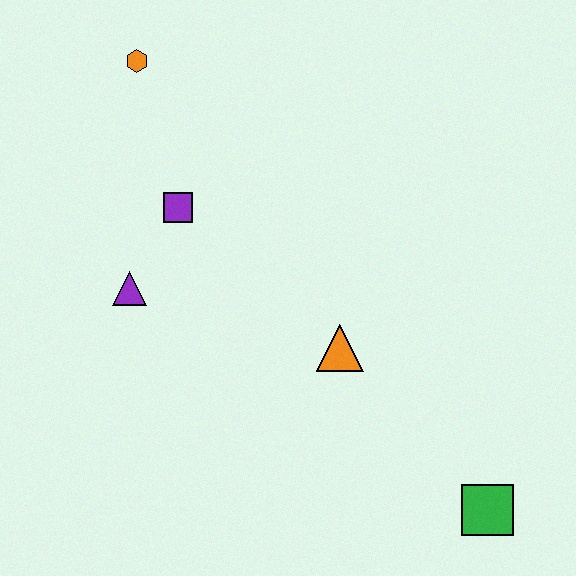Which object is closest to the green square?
The orange triangle is closest to the green square.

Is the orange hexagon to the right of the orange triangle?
No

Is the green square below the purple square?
Yes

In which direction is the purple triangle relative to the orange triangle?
The purple triangle is to the left of the orange triangle.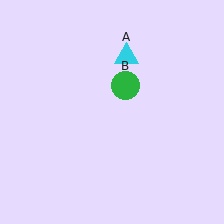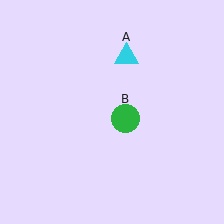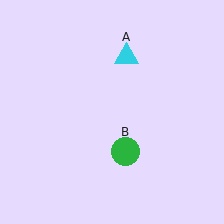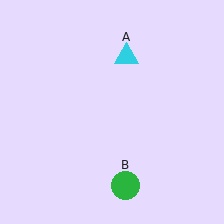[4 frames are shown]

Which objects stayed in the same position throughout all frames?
Cyan triangle (object A) remained stationary.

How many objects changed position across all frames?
1 object changed position: green circle (object B).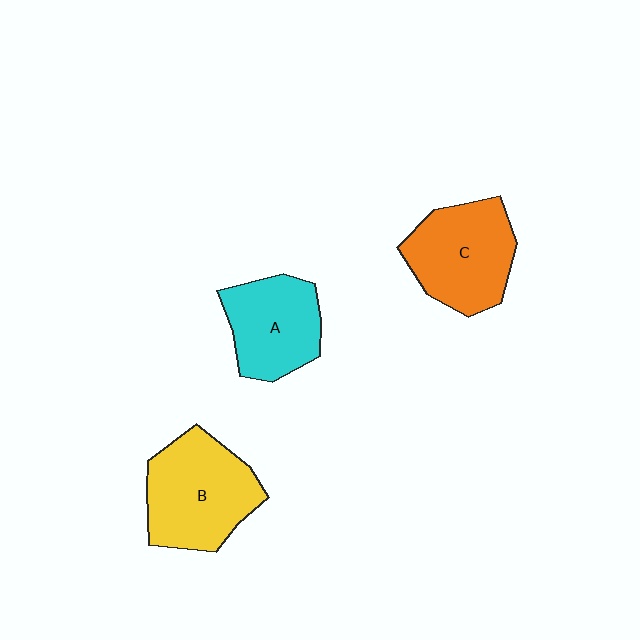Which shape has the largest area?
Shape B (yellow).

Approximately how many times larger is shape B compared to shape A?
Approximately 1.3 times.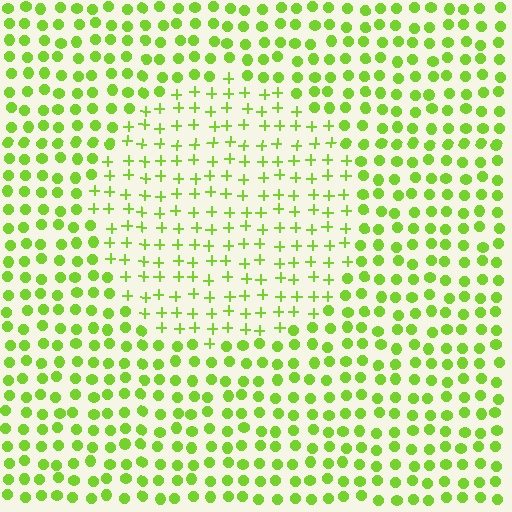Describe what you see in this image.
The image is filled with small lime elements arranged in a uniform grid. A circle-shaped region contains plus signs, while the surrounding area contains circles. The boundary is defined purely by the change in element shape.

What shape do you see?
I see a circle.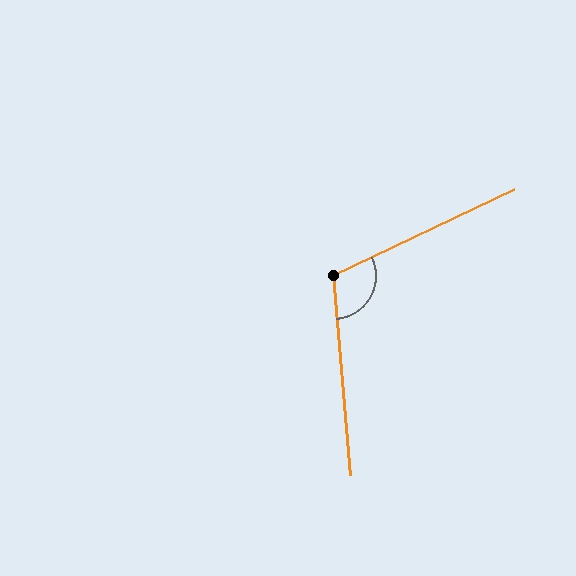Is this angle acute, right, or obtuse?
It is obtuse.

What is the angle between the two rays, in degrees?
Approximately 110 degrees.